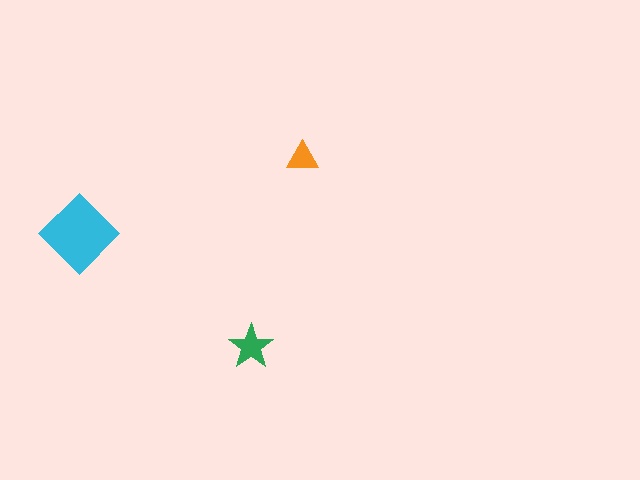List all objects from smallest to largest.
The orange triangle, the green star, the cyan diamond.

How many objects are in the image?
There are 3 objects in the image.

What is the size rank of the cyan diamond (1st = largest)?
1st.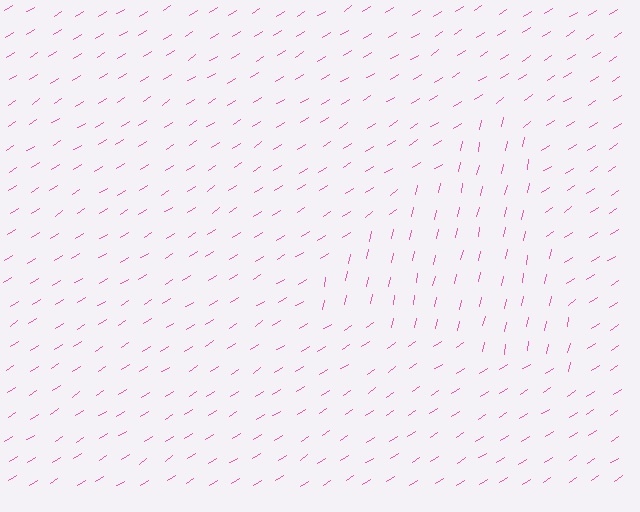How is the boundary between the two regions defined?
The boundary is defined purely by a change in line orientation (approximately 45 degrees difference). All lines are the same color and thickness.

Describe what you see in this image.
The image is filled with small pink line segments. A triangle region in the image has lines oriented differently from the surrounding lines, creating a visible texture boundary.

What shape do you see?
I see a triangle.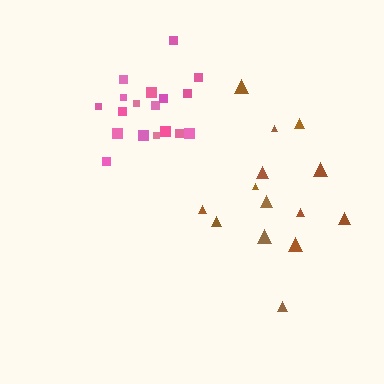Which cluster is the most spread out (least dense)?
Brown.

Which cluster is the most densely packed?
Pink.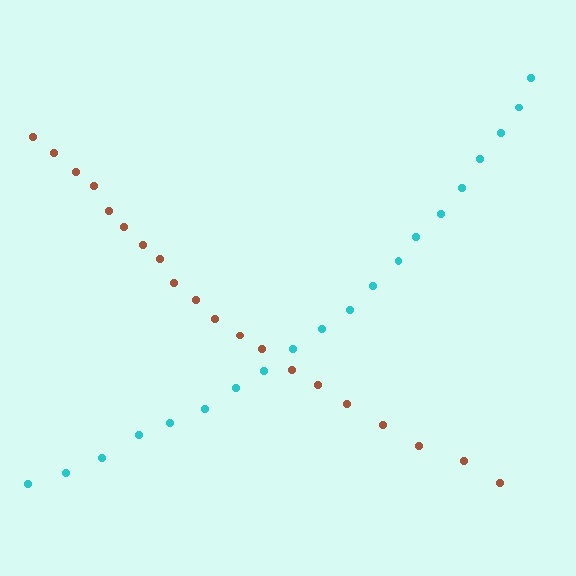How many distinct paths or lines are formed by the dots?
There are 2 distinct paths.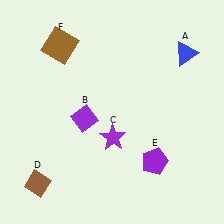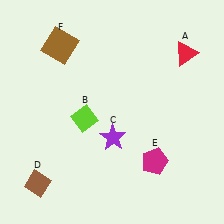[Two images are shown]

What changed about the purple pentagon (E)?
In Image 1, E is purple. In Image 2, it changed to magenta.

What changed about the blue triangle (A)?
In Image 1, A is blue. In Image 2, it changed to red.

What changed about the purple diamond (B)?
In Image 1, B is purple. In Image 2, it changed to lime.